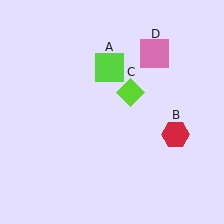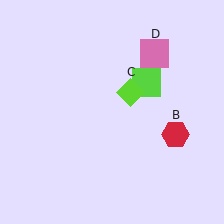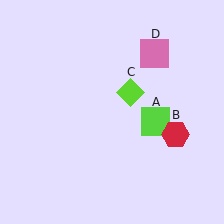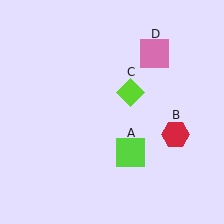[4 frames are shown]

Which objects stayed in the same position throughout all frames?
Red hexagon (object B) and lime diamond (object C) and pink square (object D) remained stationary.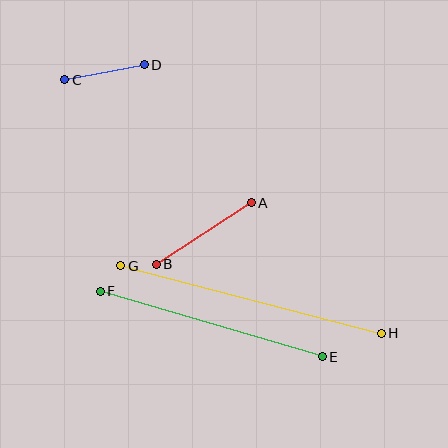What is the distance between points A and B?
The distance is approximately 113 pixels.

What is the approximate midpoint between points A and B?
The midpoint is at approximately (204, 233) pixels.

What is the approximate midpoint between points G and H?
The midpoint is at approximately (251, 300) pixels.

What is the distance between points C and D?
The distance is approximately 81 pixels.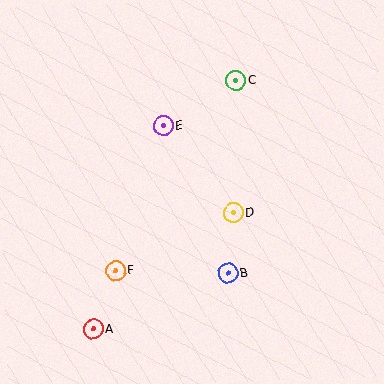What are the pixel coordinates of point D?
Point D is at (233, 213).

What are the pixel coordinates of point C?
Point C is at (236, 81).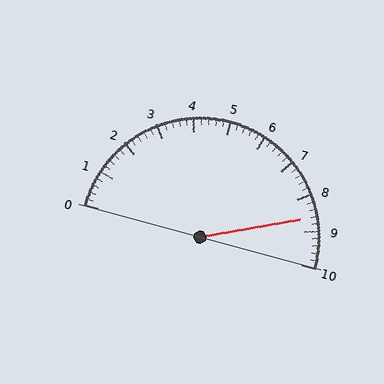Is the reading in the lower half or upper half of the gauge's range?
The reading is in the upper half of the range (0 to 10).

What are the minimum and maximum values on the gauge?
The gauge ranges from 0 to 10.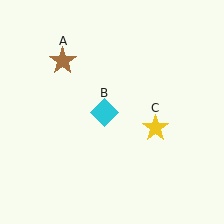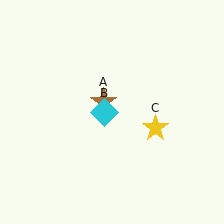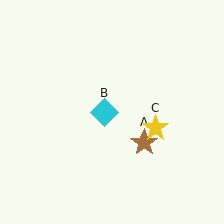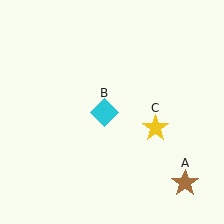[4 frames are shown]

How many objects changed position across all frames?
1 object changed position: brown star (object A).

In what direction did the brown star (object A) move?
The brown star (object A) moved down and to the right.